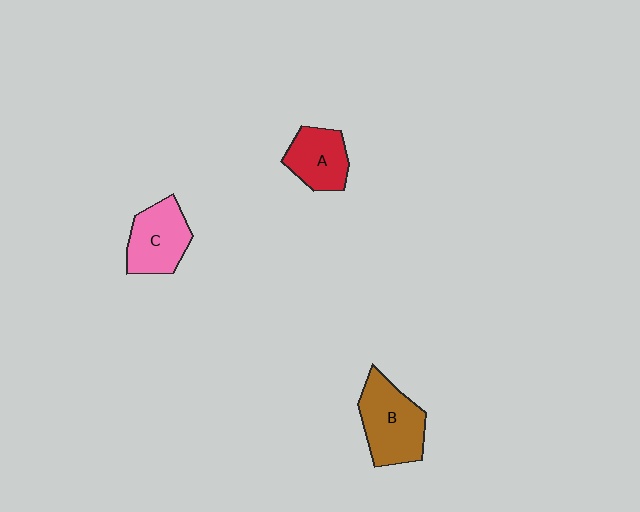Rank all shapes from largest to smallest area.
From largest to smallest: B (brown), C (pink), A (red).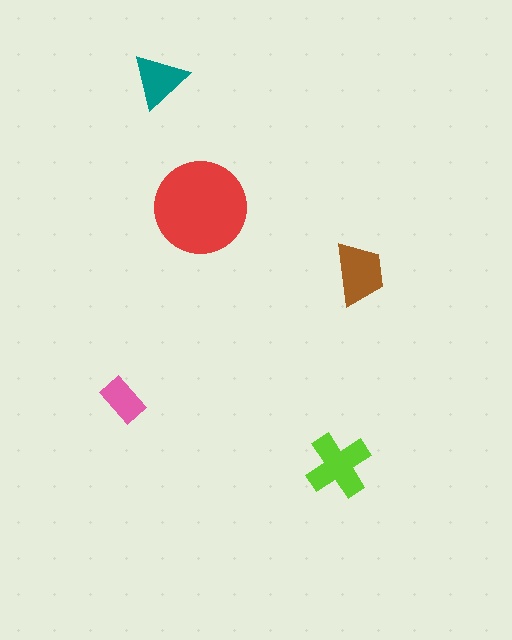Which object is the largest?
The red circle.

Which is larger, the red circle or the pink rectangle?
The red circle.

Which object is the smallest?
The pink rectangle.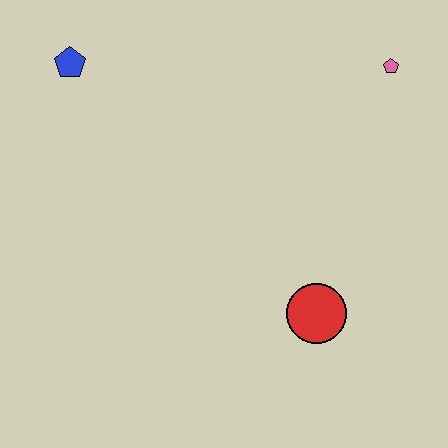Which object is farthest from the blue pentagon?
The red circle is farthest from the blue pentagon.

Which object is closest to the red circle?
The pink pentagon is closest to the red circle.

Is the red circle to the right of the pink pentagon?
No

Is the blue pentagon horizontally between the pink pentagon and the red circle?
No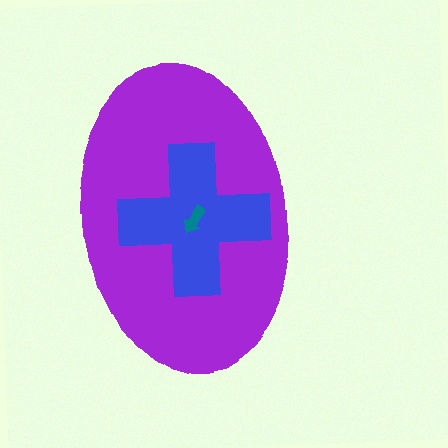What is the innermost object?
The teal arrow.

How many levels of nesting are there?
3.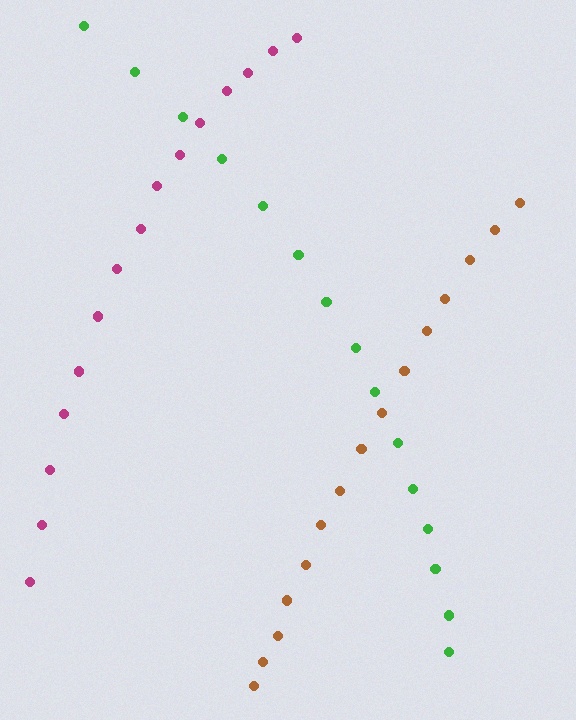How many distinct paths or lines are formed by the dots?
There are 3 distinct paths.